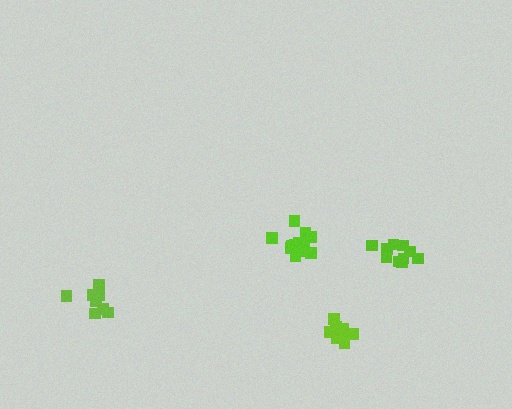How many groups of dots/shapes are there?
There are 4 groups.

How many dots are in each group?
Group 1: 10 dots, Group 2: 9 dots, Group 3: 9 dots, Group 4: 15 dots (43 total).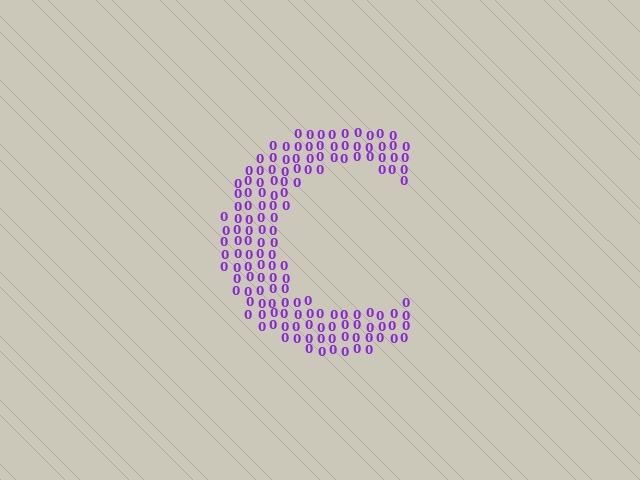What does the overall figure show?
The overall figure shows the letter C.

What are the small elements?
The small elements are digit 0's.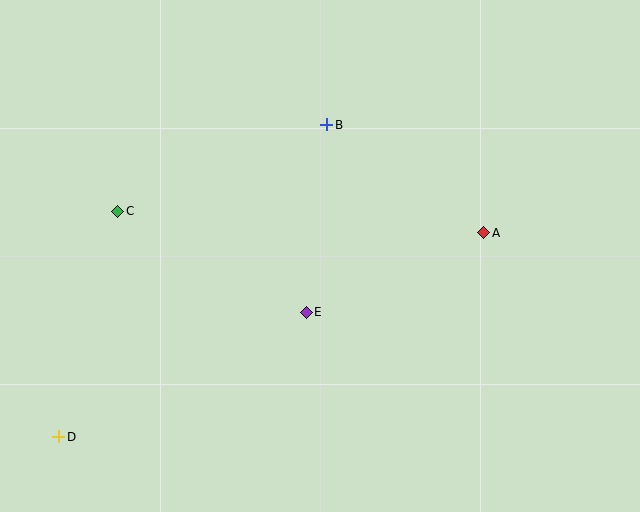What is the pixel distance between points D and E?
The distance between D and E is 277 pixels.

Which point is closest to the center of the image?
Point E at (306, 312) is closest to the center.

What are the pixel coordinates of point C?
Point C is at (118, 211).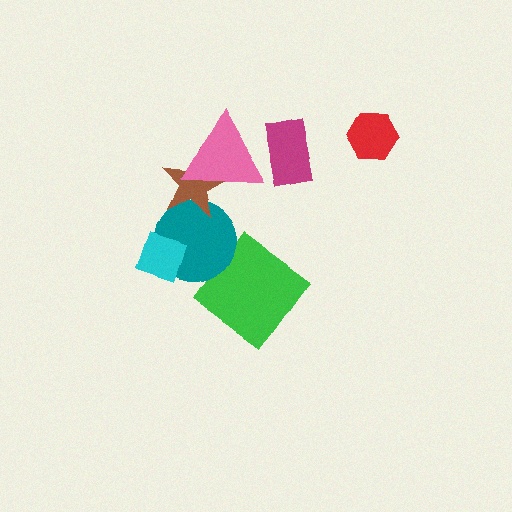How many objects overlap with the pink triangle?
2 objects overlap with the pink triangle.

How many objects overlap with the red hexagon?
0 objects overlap with the red hexagon.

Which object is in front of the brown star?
The pink triangle is in front of the brown star.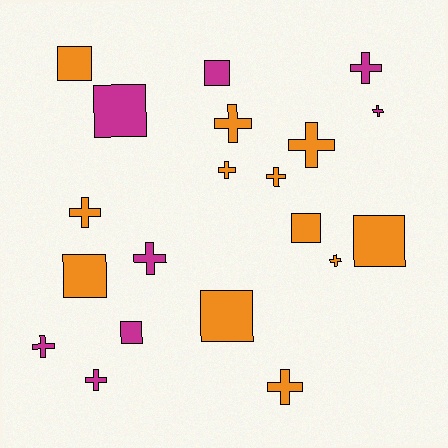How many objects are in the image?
There are 20 objects.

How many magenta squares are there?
There are 3 magenta squares.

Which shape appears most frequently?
Cross, with 12 objects.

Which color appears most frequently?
Orange, with 12 objects.